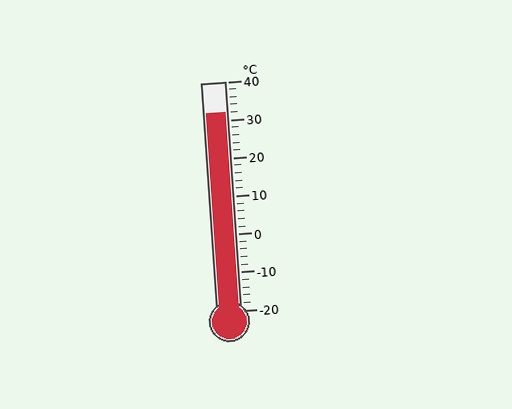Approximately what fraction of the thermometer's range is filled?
The thermometer is filled to approximately 85% of its range.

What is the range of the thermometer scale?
The thermometer scale ranges from -20°C to 40°C.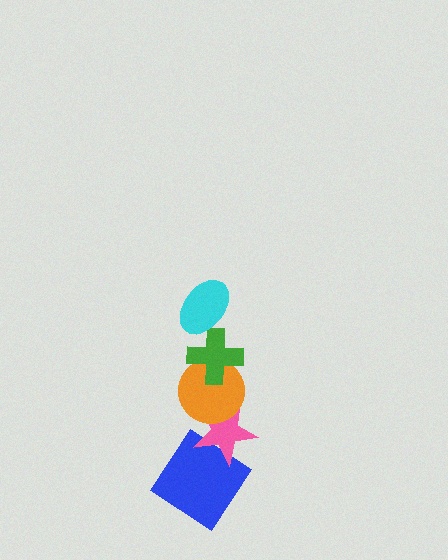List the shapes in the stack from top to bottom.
From top to bottom: the cyan ellipse, the green cross, the orange circle, the pink star, the blue diamond.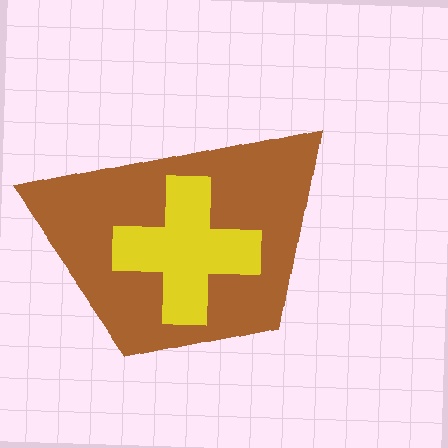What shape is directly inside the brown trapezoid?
The yellow cross.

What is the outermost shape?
The brown trapezoid.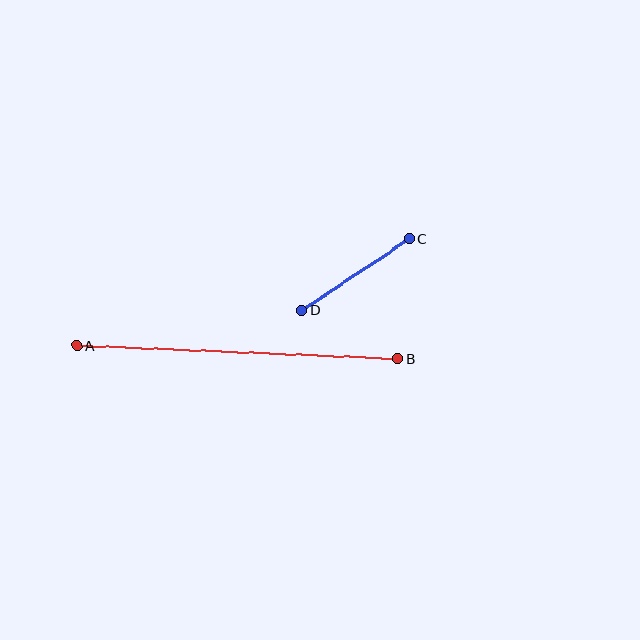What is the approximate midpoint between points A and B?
The midpoint is at approximately (237, 352) pixels.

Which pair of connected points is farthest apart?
Points A and B are farthest apart.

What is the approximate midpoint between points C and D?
The midpoint is at approximately (356, 275) pixels.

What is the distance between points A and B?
The distance is approximately 321 pixels.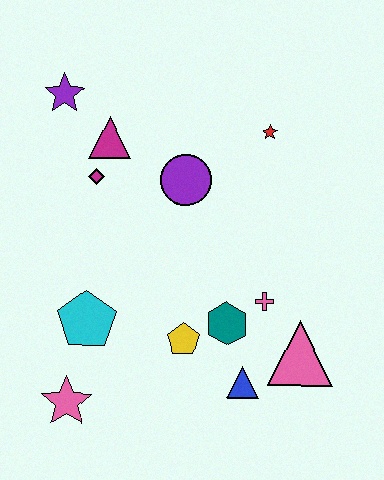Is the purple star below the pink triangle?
No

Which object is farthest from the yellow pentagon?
The purple star is farthest from the yellow pentagon.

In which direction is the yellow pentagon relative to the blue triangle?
The yellow pentagon is to the left of the blue triangle.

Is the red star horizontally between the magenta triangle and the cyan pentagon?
No